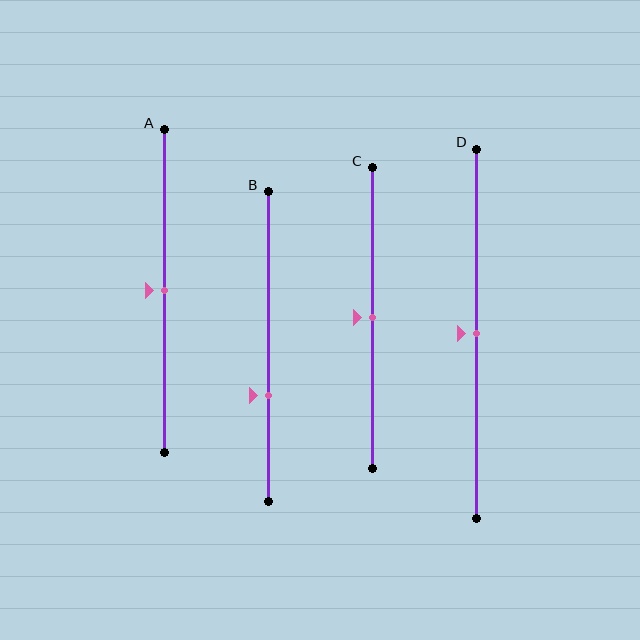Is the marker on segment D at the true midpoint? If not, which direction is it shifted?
Yes, the marker on segment D is at the true midpoint.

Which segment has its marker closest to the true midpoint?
Segment A has its marker closest to the true midpoint.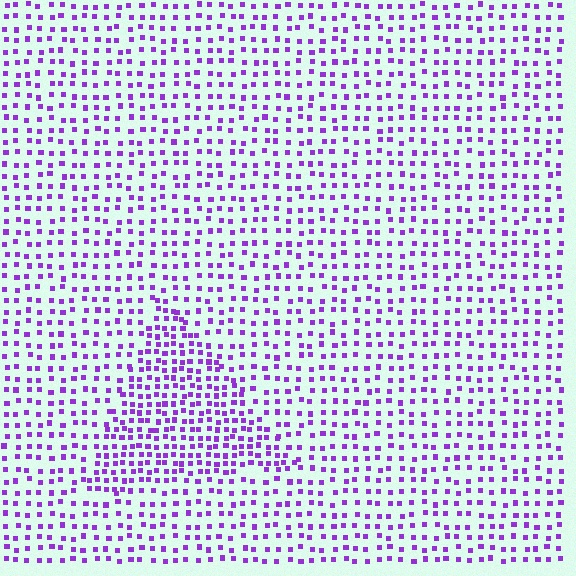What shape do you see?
I see a triangle.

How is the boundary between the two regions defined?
The boundary is defined by a change in element density (approximately 1.8x ratio). All elements are the same color, size, and shape.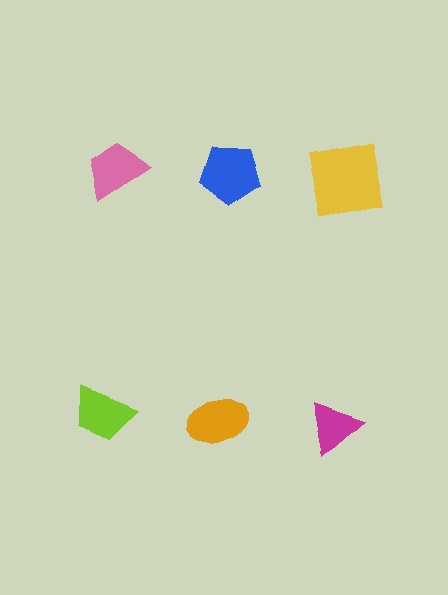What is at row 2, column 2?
An orange ellipse.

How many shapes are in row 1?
3 shapes.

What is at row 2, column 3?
A magenta triangle.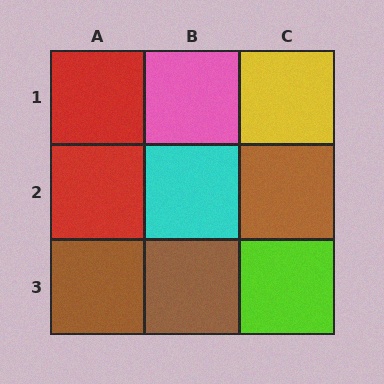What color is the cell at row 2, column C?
Brown.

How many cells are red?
2 cells are red.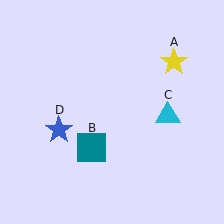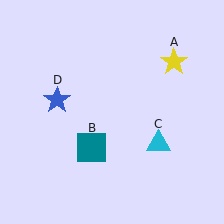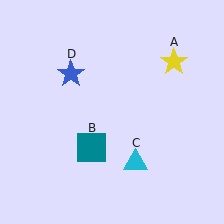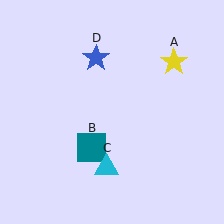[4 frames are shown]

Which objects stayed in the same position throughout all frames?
Yellow star (object A) and teal square (object B) remained stationary.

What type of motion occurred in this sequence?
The cyan triangle (object C), blue star (object D) rotated clockwise around the center of the scene.